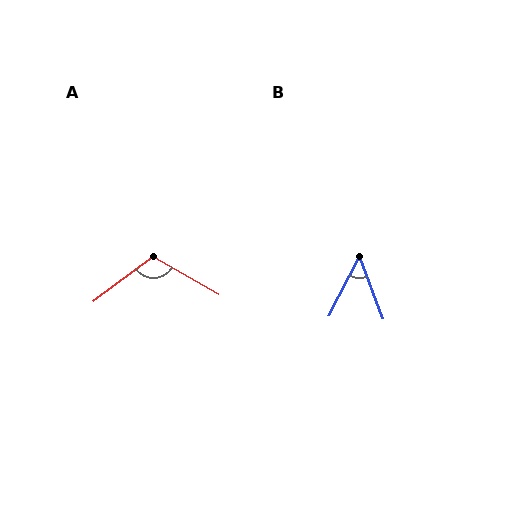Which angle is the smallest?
B, at approximately 48 degrees.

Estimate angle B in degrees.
Approximately 48 degrees.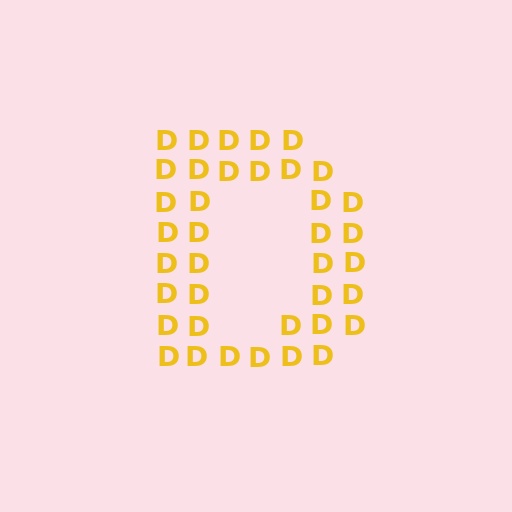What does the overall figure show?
The overall figure shows the letter D.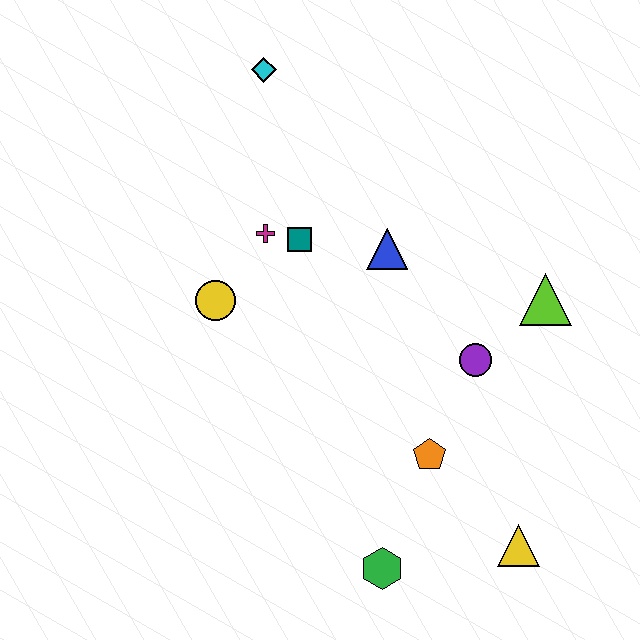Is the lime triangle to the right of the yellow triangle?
Yes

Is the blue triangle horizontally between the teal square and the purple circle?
Yes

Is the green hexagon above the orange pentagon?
No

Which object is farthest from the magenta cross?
The yellow triangle is farthest from the magenta cross.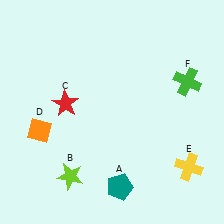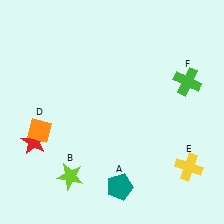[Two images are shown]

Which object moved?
The red star (C) moved down.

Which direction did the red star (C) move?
The red star (C) moved down.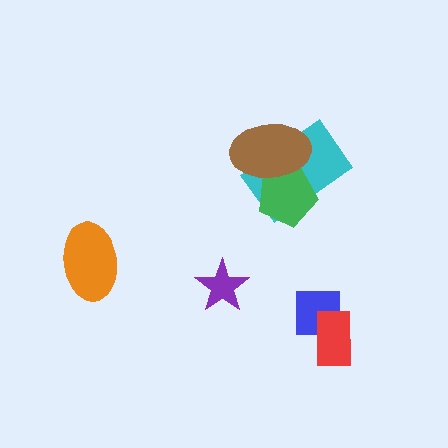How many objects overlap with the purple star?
0 objects overlap with the purple star.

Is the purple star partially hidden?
No, no other shape covers it.